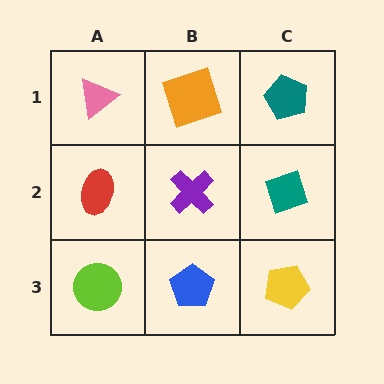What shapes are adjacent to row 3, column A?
A red ellipse (row 2, column A), a blue pentagon (row 3, column B).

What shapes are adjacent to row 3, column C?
A teal diamond (row 2, column C), a blue pentagon (row 3, column B).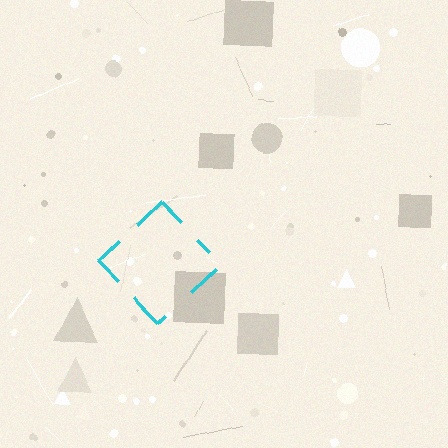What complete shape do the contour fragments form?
The contour fragments form a diamond.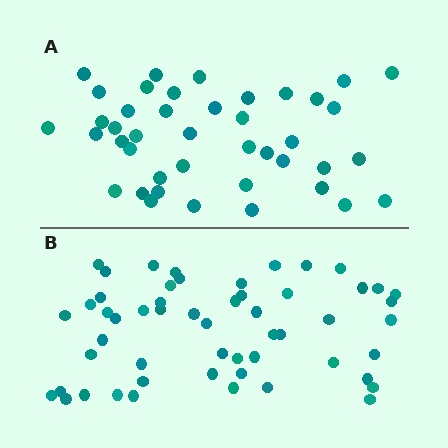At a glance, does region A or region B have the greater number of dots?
Region B (the bottom region) has more dots.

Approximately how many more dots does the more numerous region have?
Region B has roughly 12 or so more dots than region A.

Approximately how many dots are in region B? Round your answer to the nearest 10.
About 50 dots. (The exact count is 54, which rounds to 50.)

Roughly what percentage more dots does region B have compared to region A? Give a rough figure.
About 30% more.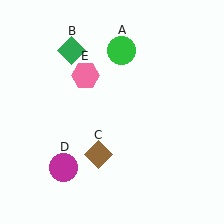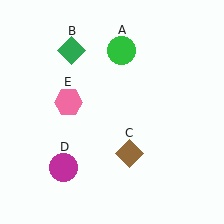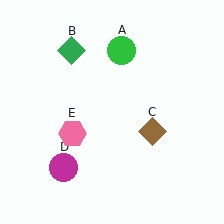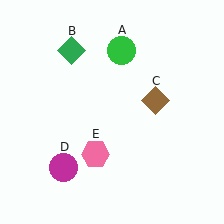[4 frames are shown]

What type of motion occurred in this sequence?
The brown diamond (object C), pink hexagon (object E) rotated counterclockwise around the center of the scene.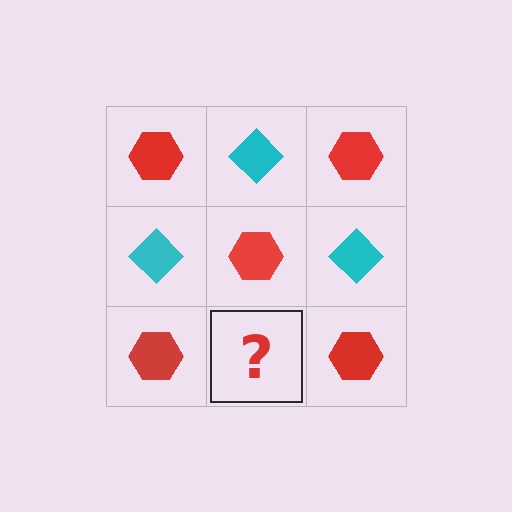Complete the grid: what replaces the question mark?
The question mark should be replaced with a cyan diamond.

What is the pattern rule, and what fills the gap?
The rule is that it alternates red hexagon and cyan diamond in a checkerboard pattern. The gap should be filled with a cyan diamond.